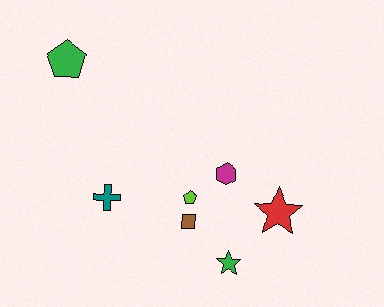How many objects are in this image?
There are 7 objects.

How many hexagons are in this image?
There is 1 hexagon.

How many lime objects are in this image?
There is 1 lime object.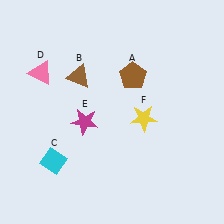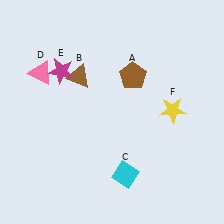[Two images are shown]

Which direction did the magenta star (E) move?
The magenta star (E) moved up.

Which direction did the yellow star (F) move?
The yellow star (F) moved right.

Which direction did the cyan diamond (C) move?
The cyan diamond (C) moved right.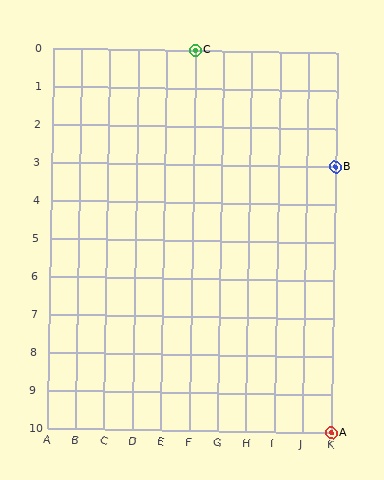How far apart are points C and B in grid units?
Points C and B are 5 columns and 3 rows apart (about 5.8 grid units diagonally).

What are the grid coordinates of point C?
Point C is at grid coordinates (F, 0).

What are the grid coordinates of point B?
Point B is at grid coordinates (K, 3).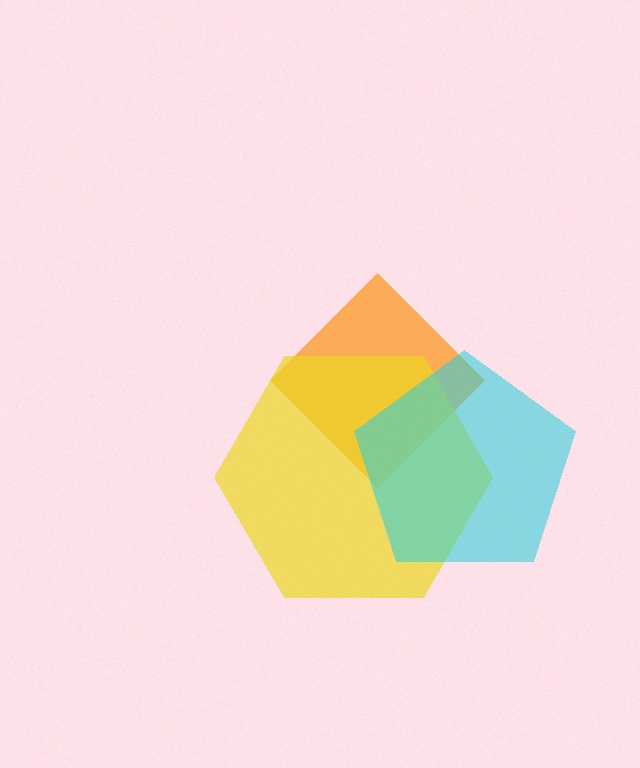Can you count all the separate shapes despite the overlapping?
Yes, there are 3 separate shapes.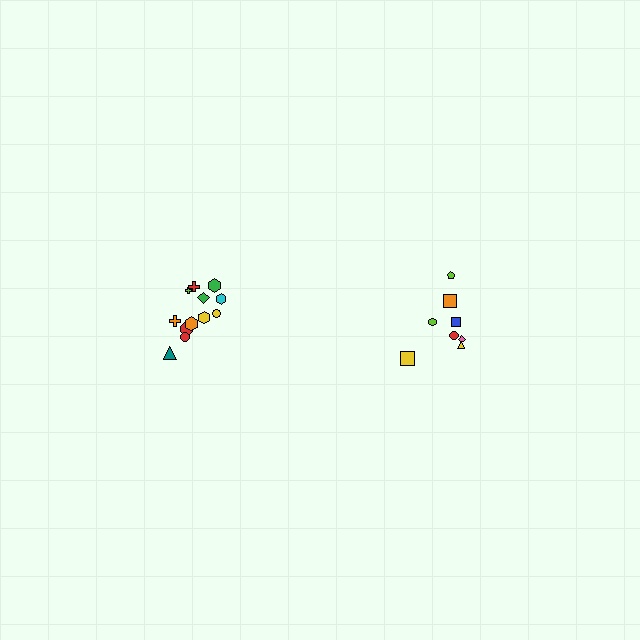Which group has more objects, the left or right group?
The left group.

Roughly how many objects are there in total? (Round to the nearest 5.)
Roughly 20 objects in total.